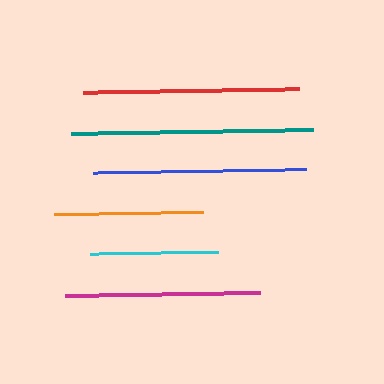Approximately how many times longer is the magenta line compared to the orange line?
The magenta line is approximately 1.3 times the length of the orange line.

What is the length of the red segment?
The red segment is approximately 216 pixels long.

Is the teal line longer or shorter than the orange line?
The teal line is longer than the orange line.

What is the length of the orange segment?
The orange segment is approximately 149 pixels long.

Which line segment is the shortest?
The cyan line is the shortest at approximately 127 pixels.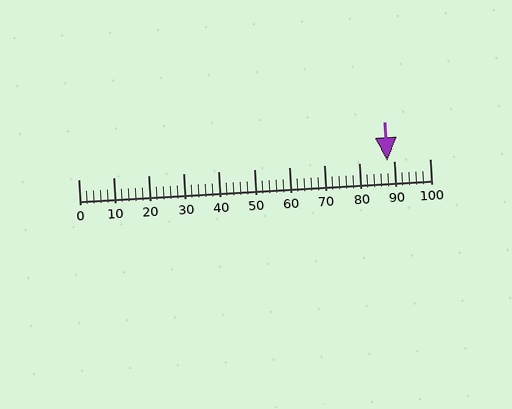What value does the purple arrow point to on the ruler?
The purple arrow points to approximately 88.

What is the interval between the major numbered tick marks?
The major tick marks are spaced 10 units apart.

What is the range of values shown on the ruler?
The ruler shows values from 0 to 100.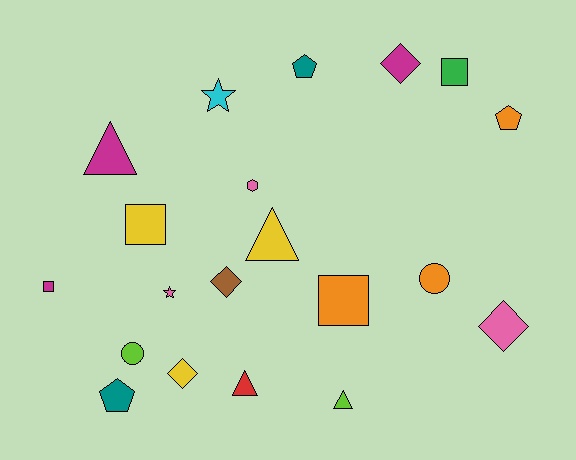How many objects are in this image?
There are 20 objects.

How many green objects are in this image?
There is 1 green object.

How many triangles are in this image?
There are 4 triangles.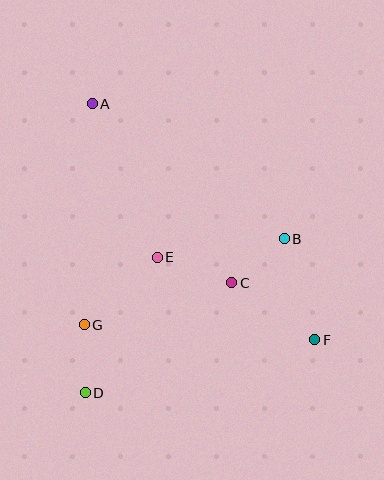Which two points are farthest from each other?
Points A and F are farthest from each other.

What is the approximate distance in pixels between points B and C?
The distance between B and C is approximately 69 pixels.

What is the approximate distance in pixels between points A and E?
The distance between A and E is approximately 167 pixels.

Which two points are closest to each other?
Points D and G are closest to each other.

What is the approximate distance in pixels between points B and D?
The distance between B and D is approximately 252 pixels.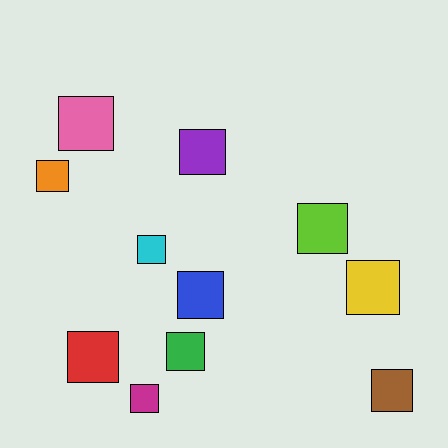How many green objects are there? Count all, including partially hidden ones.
There is 1 green object.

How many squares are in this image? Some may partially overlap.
There are 11 squares.